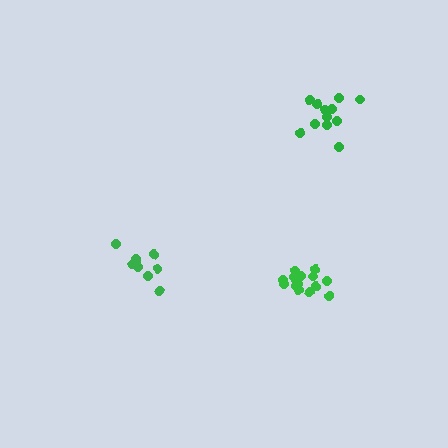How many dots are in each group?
Group 1: 9 dots, Group 2: 14 dots, Group 3: 12 dots (35 total).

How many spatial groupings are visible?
There are 3 spatial groupings.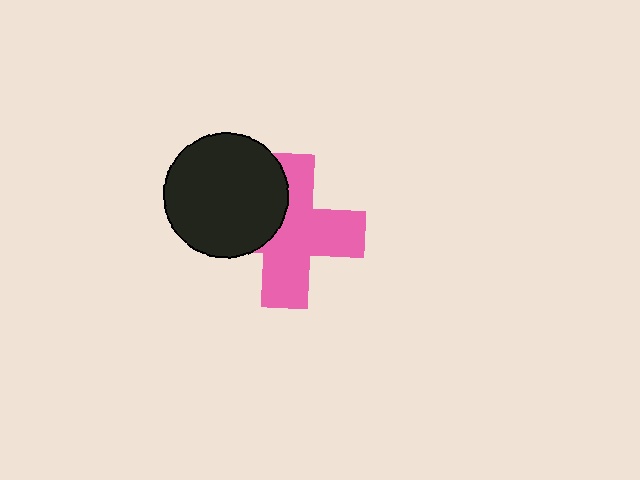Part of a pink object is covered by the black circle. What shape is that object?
It is a cross.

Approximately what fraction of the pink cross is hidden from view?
Roughly 32% of the pink cross is hidden behind the black circle.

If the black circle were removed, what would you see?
You would see the complete pink cross.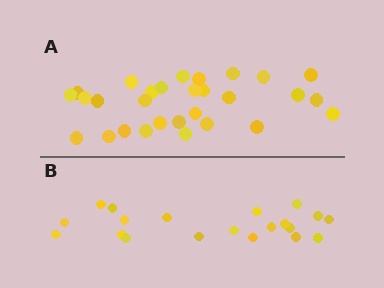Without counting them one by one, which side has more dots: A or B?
Region A (the top region) has more dots.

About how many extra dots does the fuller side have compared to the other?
Region A has roughly 8 or so more dots than region B.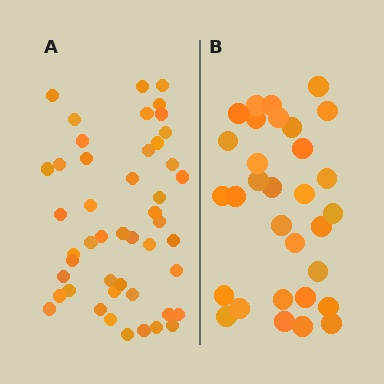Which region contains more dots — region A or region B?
Region A (the left region) has more dots.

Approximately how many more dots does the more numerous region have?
Region A has approximately 15 more dots than region B.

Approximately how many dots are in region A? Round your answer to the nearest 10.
About 50 dots. (The exact count is 47, which rounds to 50.)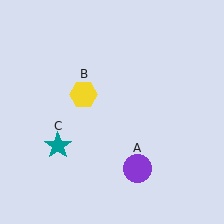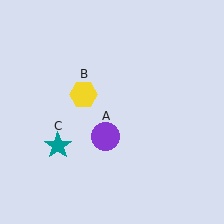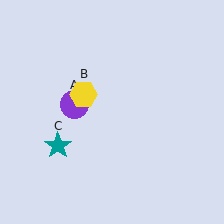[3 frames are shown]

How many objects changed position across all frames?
1 object changed position: purple circle (object A).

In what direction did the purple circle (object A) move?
The purple circle (object A) moved up and to the left.